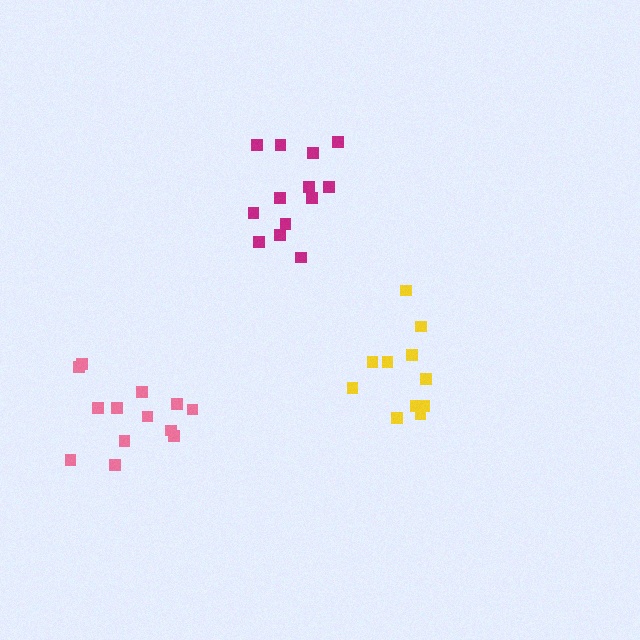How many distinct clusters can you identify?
There are 3 distinct clusters.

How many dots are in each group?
Group 1: 13 dots, Group 2: 11 dots, Group 3: 13 dots (37 total).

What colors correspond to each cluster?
The clusters are colored: magenta, yellow, pink.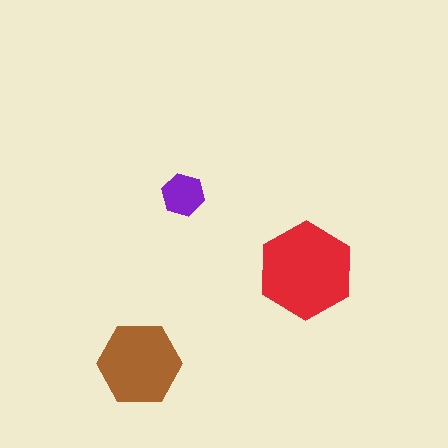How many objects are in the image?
There are 3 objects in the image.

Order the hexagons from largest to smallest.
the red one, the brown one, the purple one.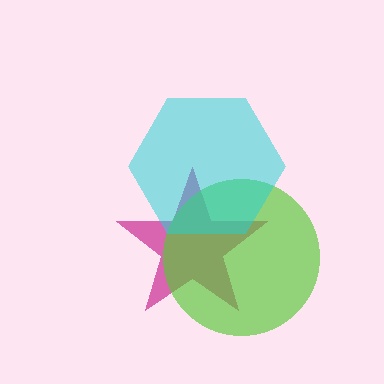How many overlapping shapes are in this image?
There are 3 overlapping shapes in the image.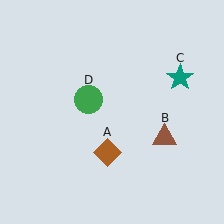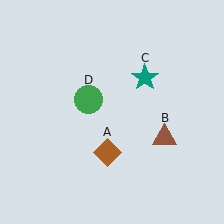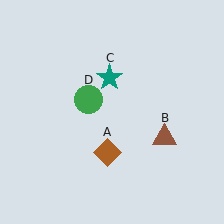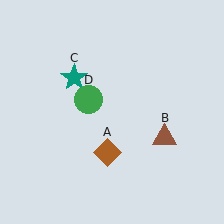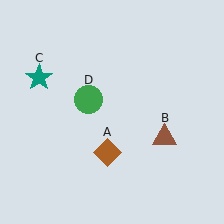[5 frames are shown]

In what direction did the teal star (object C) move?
The teal star (object C) moved left.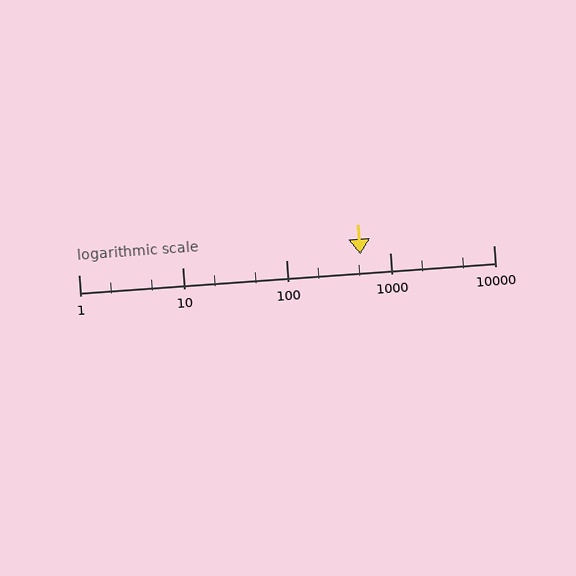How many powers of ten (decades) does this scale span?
The scale spans 4 decades, from 1 to 10000.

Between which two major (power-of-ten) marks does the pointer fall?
The pointer is between 100 and 1000.